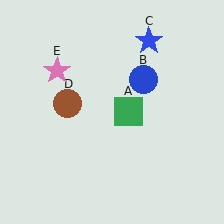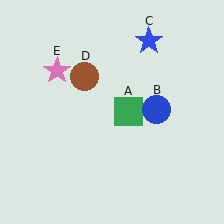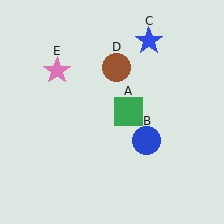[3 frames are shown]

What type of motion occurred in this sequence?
The blue circle (object B), brown circle (object D) rotated clockwise around the center of the scene.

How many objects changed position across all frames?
2 objects changed position: blue circle (object B), brown circle (object D).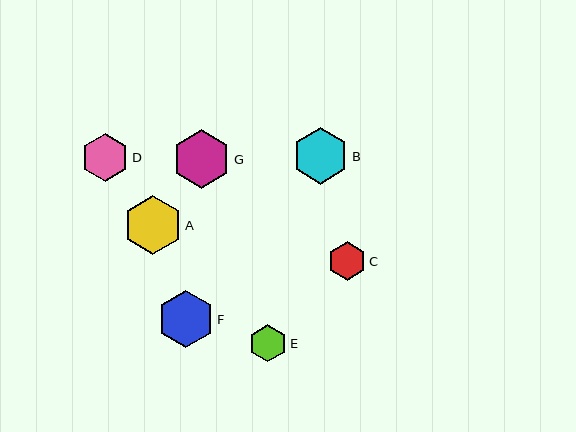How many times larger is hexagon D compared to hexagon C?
Hexagon D is approximately 1.3 times the size of hexagon C.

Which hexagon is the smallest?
Hexagon E is the smallest with a size of approximately 37 pixels.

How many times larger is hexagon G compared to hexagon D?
Hexagon G is approximately 1.2 times the size of hexagon D.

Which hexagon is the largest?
Hexagon G is the largest with a size of approximately 59 pixels.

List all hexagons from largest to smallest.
From largest to smallest: G, A, F, B, D, C, E.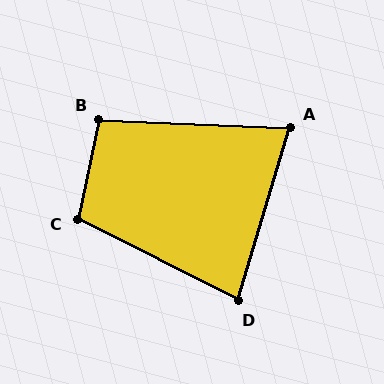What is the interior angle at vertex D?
Approximately 80 degrees (acute).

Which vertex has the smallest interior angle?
A, at approximately 76 degrees.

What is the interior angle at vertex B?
Approximately 100 degrees (obtuse).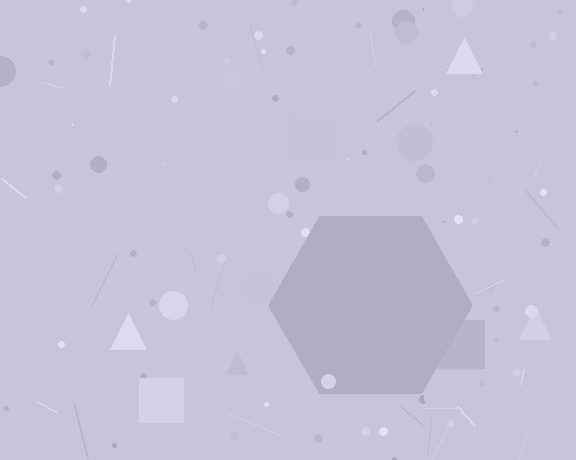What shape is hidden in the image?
A hexagon is hidden in the image.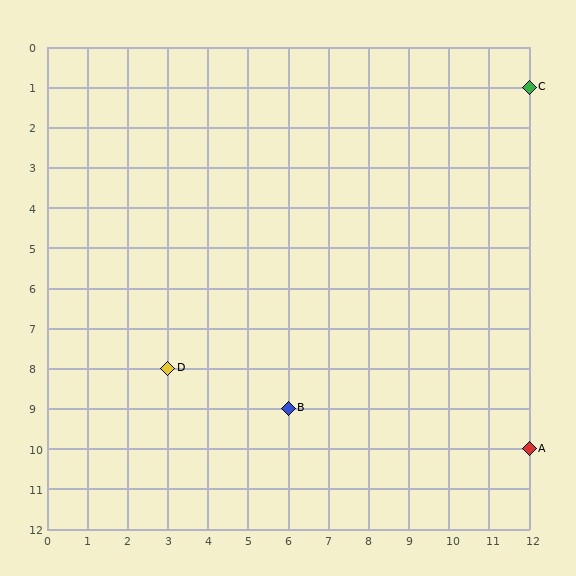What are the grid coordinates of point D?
Point D is at grid coordinates (3, 8).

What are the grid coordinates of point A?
Point A is at grid coordinates (12, 10).